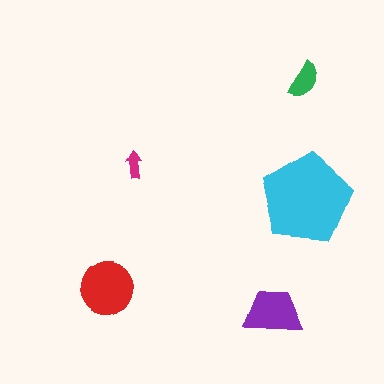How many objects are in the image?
There are 5 objects in the image.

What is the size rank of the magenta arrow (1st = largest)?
5th.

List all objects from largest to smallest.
The cyan pentagon, the red circle, the purple trapezoid, the green semicircle, the magenta arrow.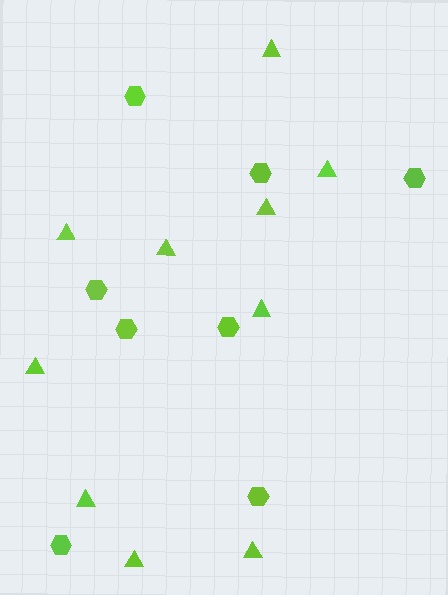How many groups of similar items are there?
There are 2 groups: one group of hexagons (8) and one group of triangles (10).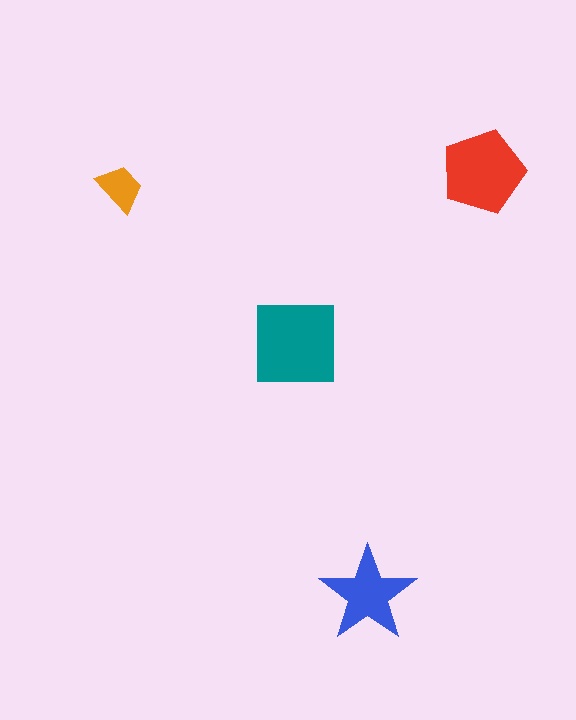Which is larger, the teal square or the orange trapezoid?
The teal square.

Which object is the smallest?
The orange trapezoid.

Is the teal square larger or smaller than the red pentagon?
Larger.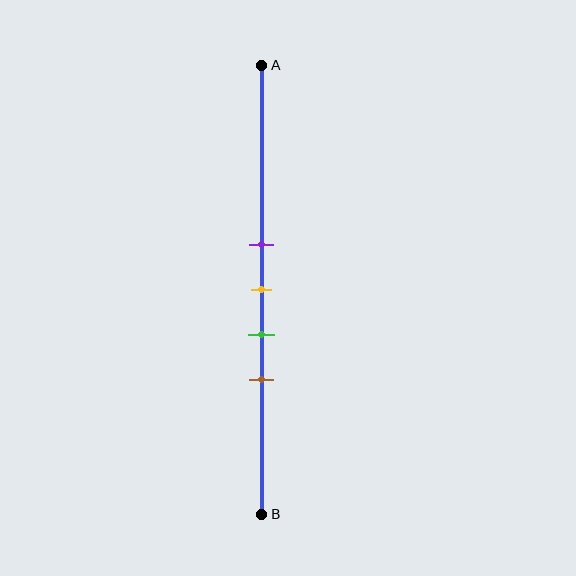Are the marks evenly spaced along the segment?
Yes, the marks are approximately evenly spaced.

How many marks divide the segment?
There are 4 marks dividing the segment.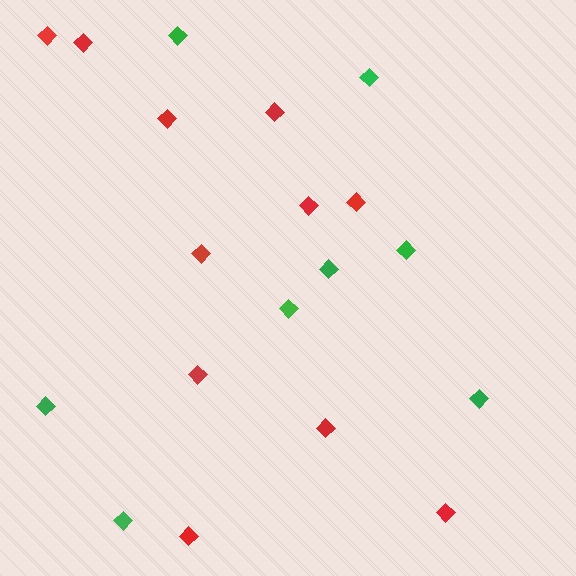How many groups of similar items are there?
There are 2 groups: one group of red diamonds (11) and one group of green diamonds (8).